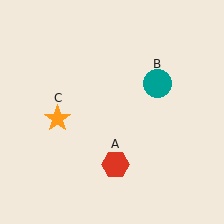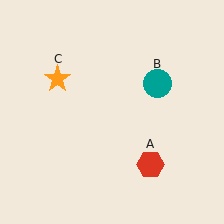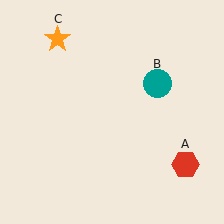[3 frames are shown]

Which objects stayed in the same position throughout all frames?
Teal circle (object B) remained stationary.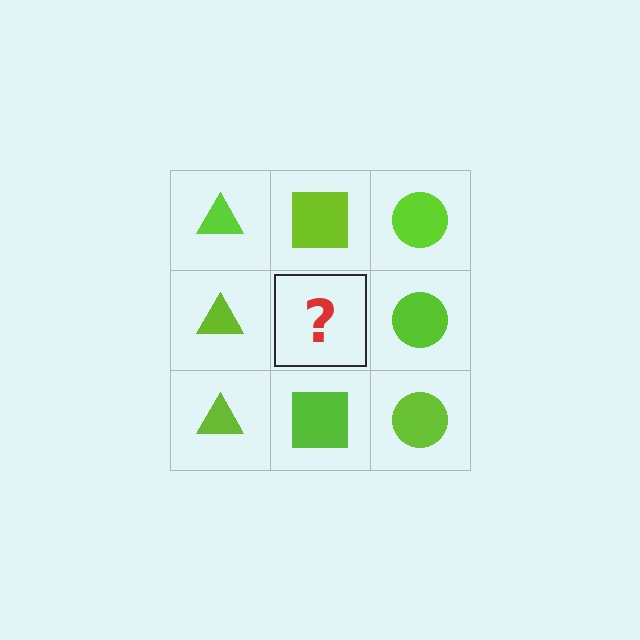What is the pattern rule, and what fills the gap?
The rule is that each column has a consistent shape. The gap should be filled with a lime square.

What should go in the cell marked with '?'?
The missing cell should contain a lime square.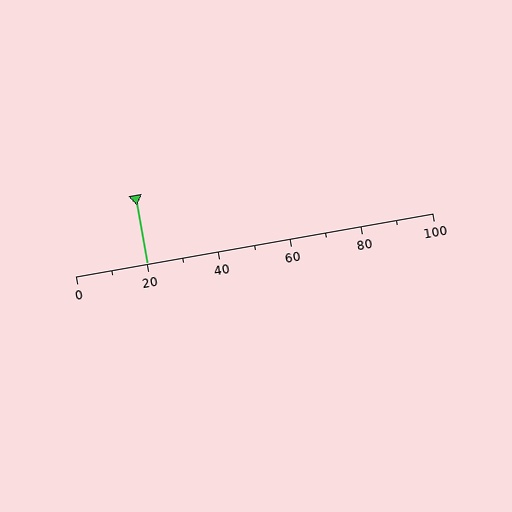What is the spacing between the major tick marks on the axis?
The major ticks are spaced 20 apart.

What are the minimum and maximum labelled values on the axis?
The axis runs from 0 to 100.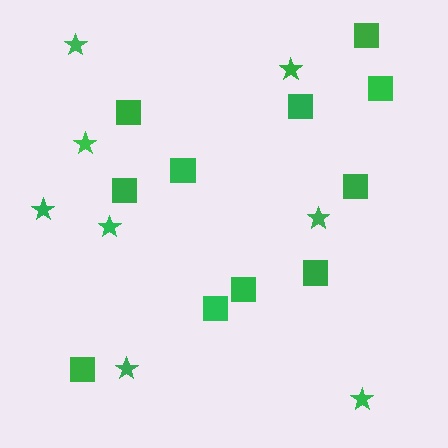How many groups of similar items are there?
There are 2 groups: one group of squares (11) and one group of stars (8).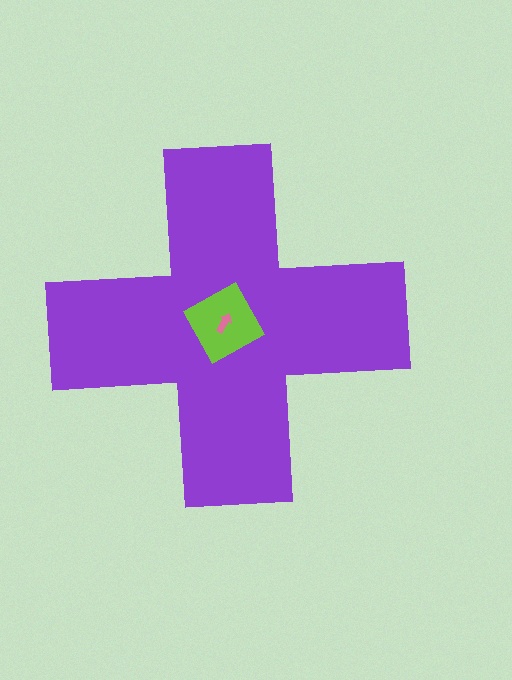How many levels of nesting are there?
3.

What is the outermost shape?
The purple cross.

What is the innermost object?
The pink arrow.